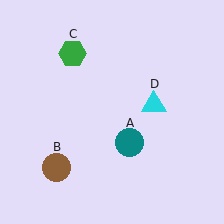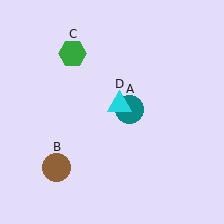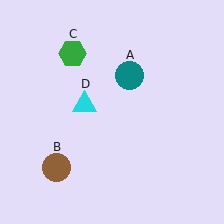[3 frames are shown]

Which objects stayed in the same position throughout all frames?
Brown circle (object B) and green hexagon (object C) remained stationary.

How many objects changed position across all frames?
2 objects changed position: teal circle (object A), cyan triangle (object D).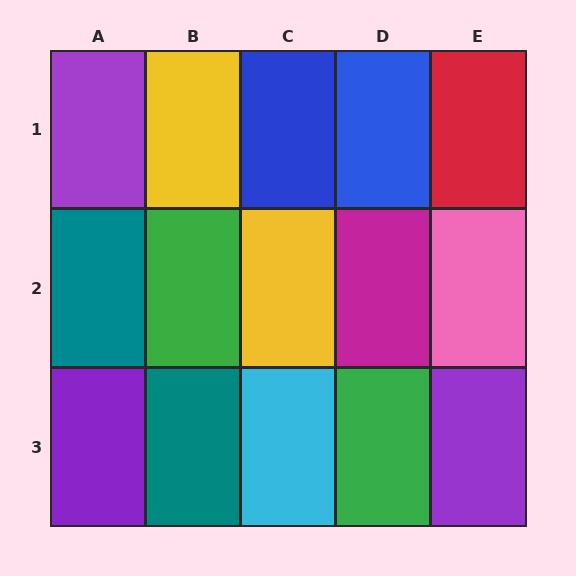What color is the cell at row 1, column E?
Red.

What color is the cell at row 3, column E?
Purple.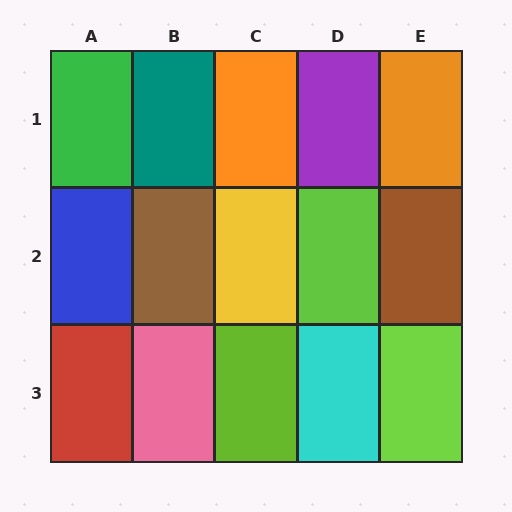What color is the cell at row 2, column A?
Blue.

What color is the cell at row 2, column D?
Lime.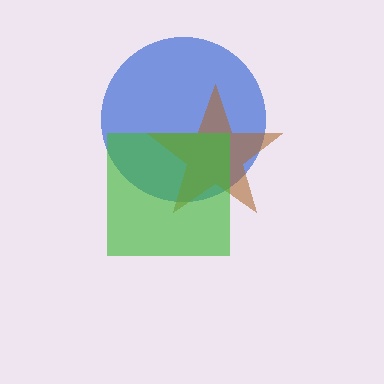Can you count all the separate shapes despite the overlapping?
Yes, there are 3 separate shapes.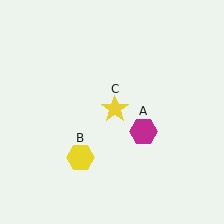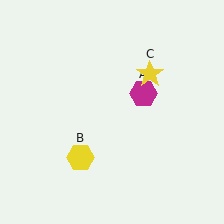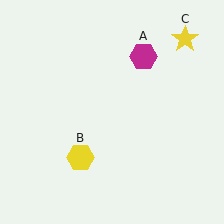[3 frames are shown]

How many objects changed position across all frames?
2 objects changed position: magenta hexagon (object A), yellow star (object C).